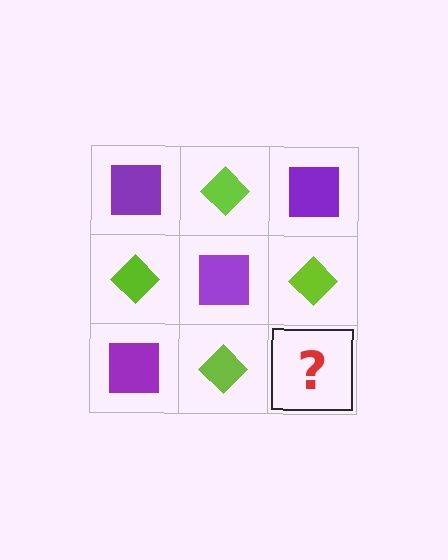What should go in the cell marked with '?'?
The missing cell should contain a purple square.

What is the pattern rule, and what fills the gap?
The rule is that it alternates purple square and lime diamond in a checkerboard pattern. The gap should be filled with a purple square.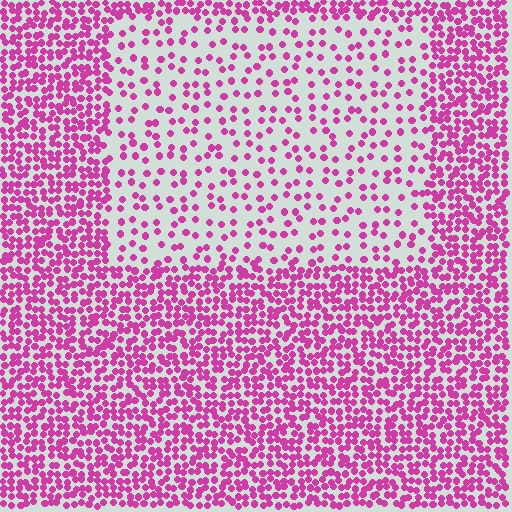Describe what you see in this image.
The image contains small magenta elements arranged at two different densities. A rectangle-shaped region is visible where the elements are less densely packed than the surrounding area.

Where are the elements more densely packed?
The elements are more densely packed outside the rectangle boundary.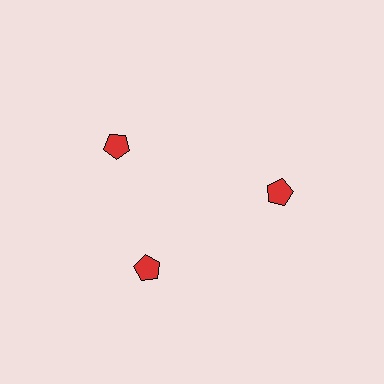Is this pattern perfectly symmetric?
No. The 3 red pentagons are arranged in a ring, but one element near the 11 o'clock position is rotated out of alignment along the ring, breaking the 3-fold rotational symmetry.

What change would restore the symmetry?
The symmetry would be restored by rotating it back into even spacing with its neighbors so that all 3 pentagons sit at equal angles and equal distance from the center.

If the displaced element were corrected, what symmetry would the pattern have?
It would have 3-fold rotational symmetry — the pattern would map onto itself every 120 degrees.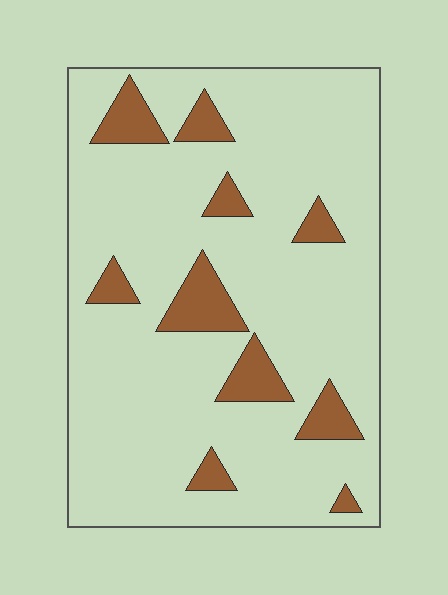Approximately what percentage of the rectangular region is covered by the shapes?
Approximately 15%.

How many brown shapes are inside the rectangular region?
10.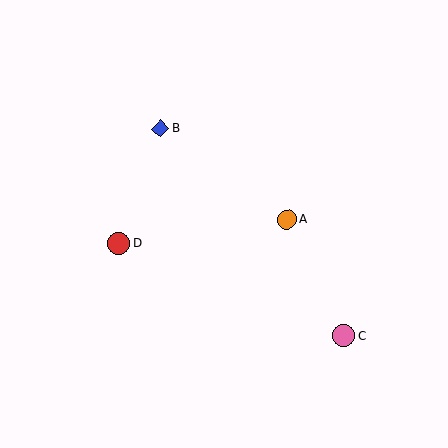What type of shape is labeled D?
Shape D is a red circle.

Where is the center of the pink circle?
The center of the pink circle is at (343, 336).